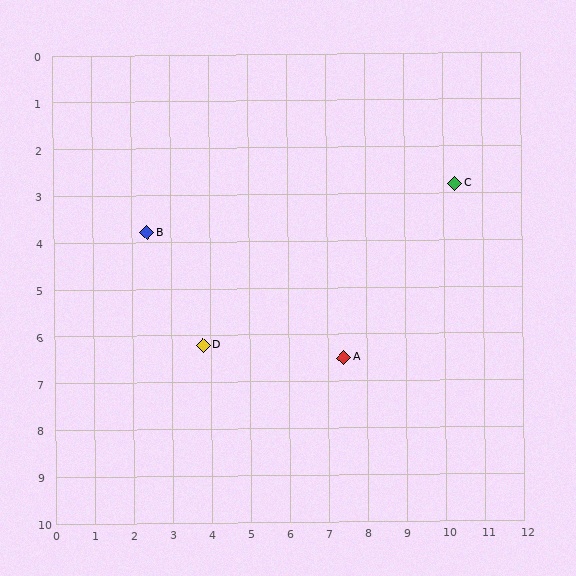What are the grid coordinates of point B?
Point B is at approximately (2.4, 3.8).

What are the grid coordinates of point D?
Point D is at approximately (3.8, 6.2).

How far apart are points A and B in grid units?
Points A and B are about 5.7 grid units apart.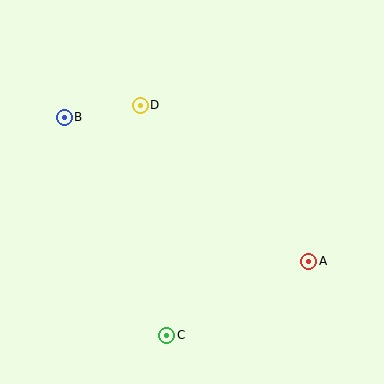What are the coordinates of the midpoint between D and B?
The midpoint between D and B is at (102, 111).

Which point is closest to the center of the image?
Point D at (140, 105) is closest to the center.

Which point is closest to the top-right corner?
Point D is closest to the top-right corner.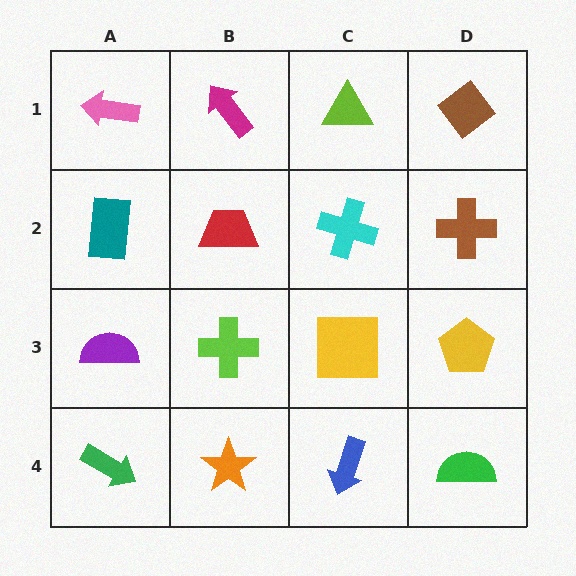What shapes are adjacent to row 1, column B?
A red trapezoid (row 2, column B), a pink arrow (row 1, column A), a lime triangle (row 1, column C).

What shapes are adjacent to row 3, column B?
A red trapezoid (row 2, column B), an orange star (row 4, column B), a purple semicircle (row 3, column A), a yellow square (row 3, column C).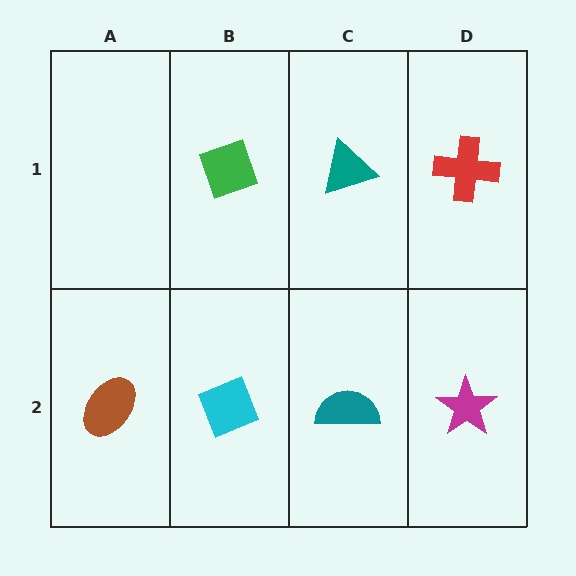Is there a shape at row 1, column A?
No, that cell is empty.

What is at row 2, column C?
A teal semicircle.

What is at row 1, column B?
A green diamond.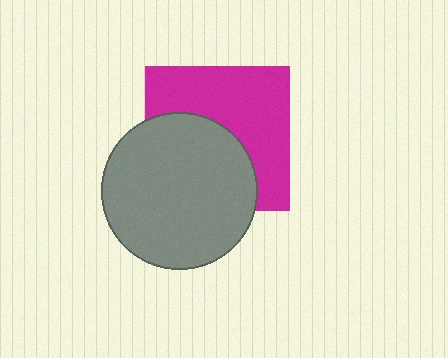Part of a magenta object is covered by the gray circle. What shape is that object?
It is a square.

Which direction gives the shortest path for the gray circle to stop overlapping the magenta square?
Moving toward the lower-left gives the shortest separation.